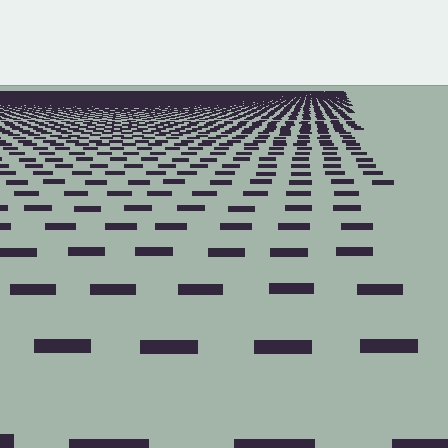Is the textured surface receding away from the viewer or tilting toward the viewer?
The surface is receding away from the viewer. Texture elements get smaller and denser toward the top.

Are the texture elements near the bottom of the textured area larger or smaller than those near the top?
Larger. Near the bottom, elements are closer to the viewer and appear at a bigger on-screen size.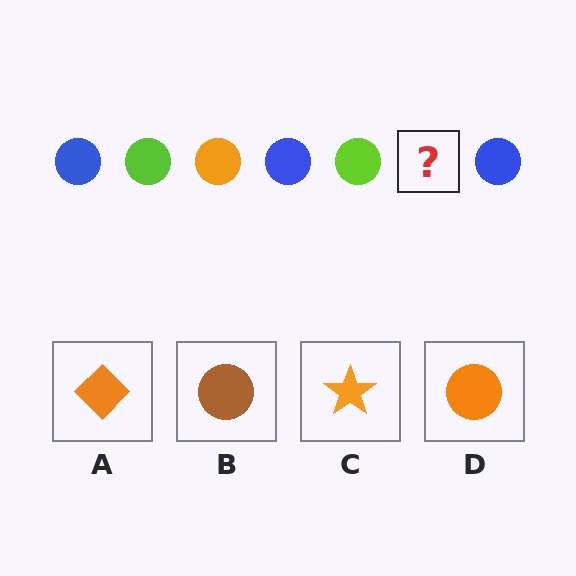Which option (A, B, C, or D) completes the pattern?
D.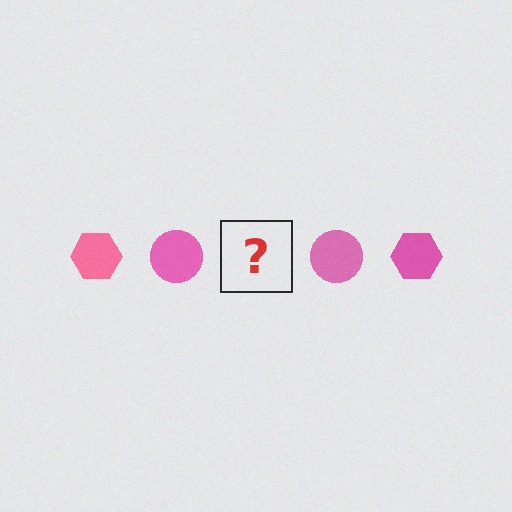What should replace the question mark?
The question mark should be replaced with a pink hexagon.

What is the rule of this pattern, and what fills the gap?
The rule is that the pattern cycles through hexagon, circle shapes in pink. The gap should be filled with a pink hexagon.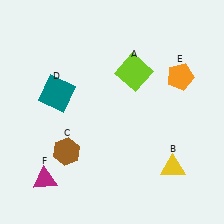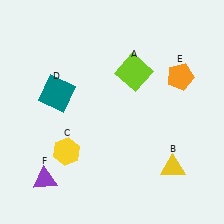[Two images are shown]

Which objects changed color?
C changed from brown to yellow. F changed from magenta to purple.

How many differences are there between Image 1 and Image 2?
There are 2 differences between the two images.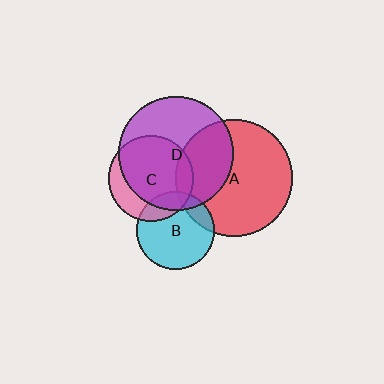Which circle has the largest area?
Circle A (red).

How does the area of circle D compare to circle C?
Approximately 1.8 times.